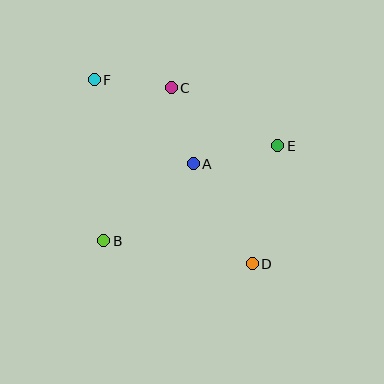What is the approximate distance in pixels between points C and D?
The distance between C and D is approximately 194 pixels.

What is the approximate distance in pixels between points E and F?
The distance between E and F is approximately 195 pixels.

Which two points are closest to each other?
Points C and F are closest to each other.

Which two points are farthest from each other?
Points D and F are farthest from each other.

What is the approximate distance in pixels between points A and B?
The distance between A and B is approximately 118 pixels.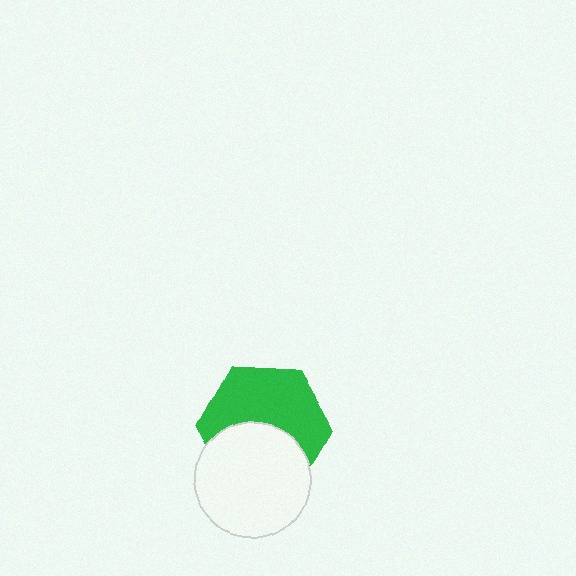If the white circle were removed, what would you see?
You would see the complete green hexagon.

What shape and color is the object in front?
The object in front is a white circle.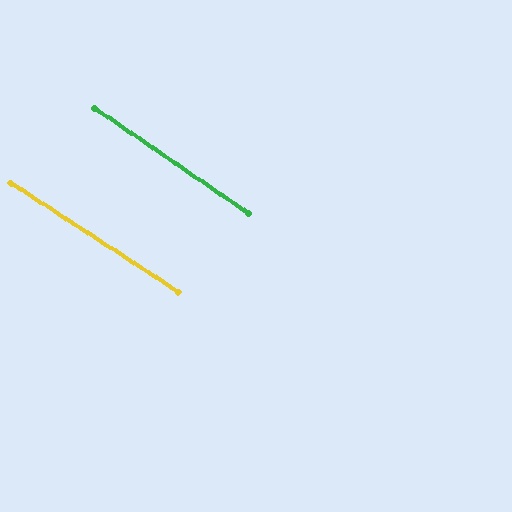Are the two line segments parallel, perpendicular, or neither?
Parallel — their directions differ by only 1.3°.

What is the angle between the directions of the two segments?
Approximately 1 degree.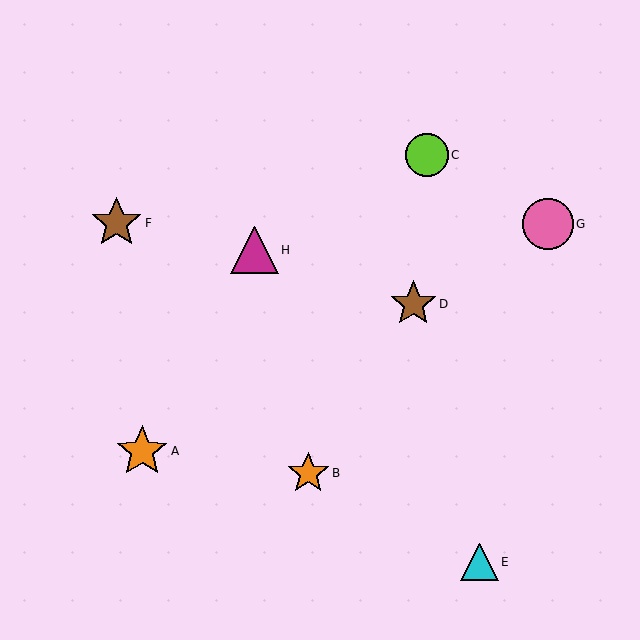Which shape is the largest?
The orange star (labeled A) is the largest.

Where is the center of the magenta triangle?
The center of the magenta triangle is at (255, 250).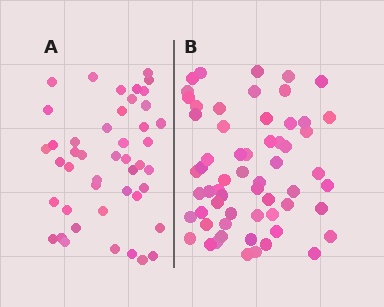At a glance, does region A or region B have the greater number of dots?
Region B (the right region) has more dots.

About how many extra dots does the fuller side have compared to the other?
Region B has approximately 15 more dots than region A.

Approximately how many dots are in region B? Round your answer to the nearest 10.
About 60 dots.